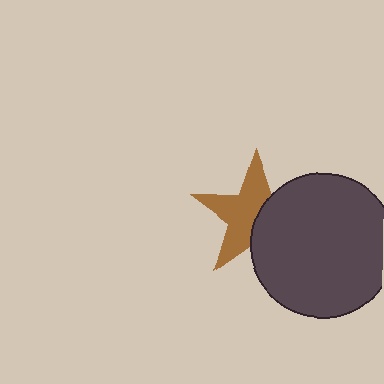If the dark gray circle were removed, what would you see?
You would see the complete brown star.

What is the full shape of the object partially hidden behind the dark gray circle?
The partially hidden object is a brown star.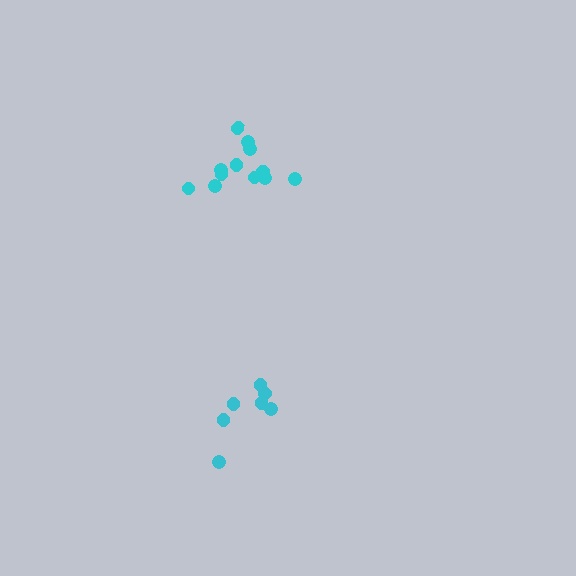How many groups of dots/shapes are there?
There are 2 groups.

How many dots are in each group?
Group 1: 12 dots, Group 2: 7 dots (19 total).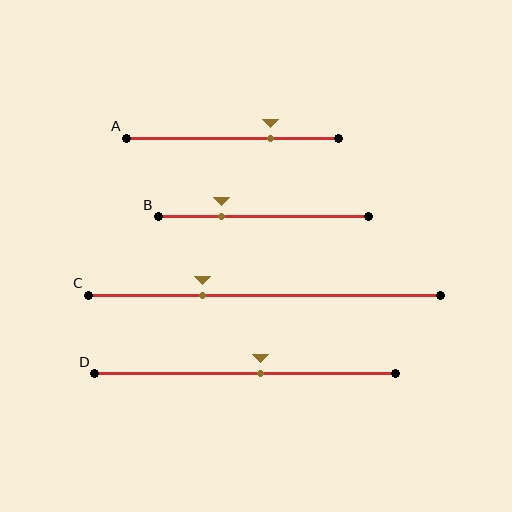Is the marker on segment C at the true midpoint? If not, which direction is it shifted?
No, the marker on segment C is shifted to the left by about 17% of the segment length.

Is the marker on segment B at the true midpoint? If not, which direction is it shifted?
No, the marker on segment B is shifted to the left by about 20% of the segment length.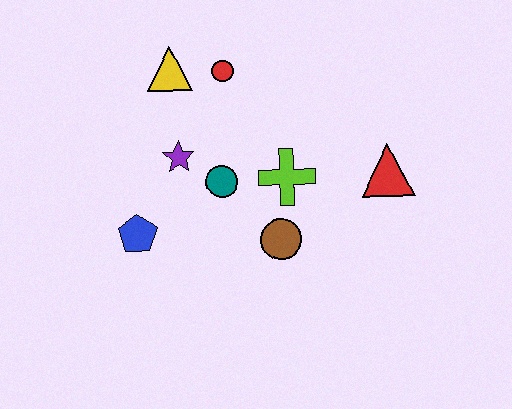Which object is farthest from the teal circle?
The red triangle is farthest from the teal circle.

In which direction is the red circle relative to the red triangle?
The red circle is to the left of the red triangle.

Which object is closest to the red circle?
The yellow triangle is closest to the red circle.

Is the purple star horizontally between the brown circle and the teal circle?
No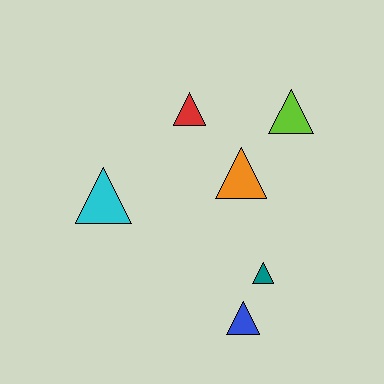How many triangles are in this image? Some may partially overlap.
There are 6 triangles.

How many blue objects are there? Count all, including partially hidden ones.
There is 1 blue object.